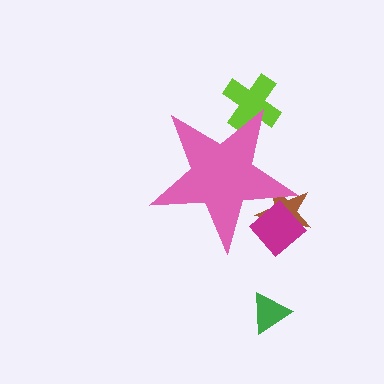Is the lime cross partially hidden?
Yes, the lime cross is partially hidden behind the pink star.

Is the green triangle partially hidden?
No, the green triangle is fully visible.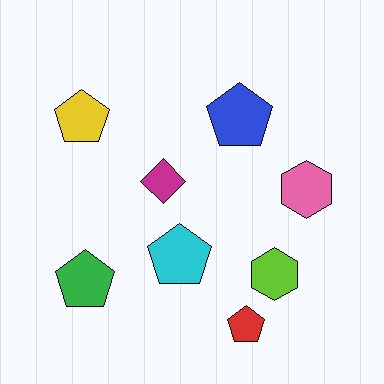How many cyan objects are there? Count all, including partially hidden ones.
There is 1 cyan object.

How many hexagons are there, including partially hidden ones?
There are 2 hexagons.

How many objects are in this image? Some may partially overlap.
There are 8 objects.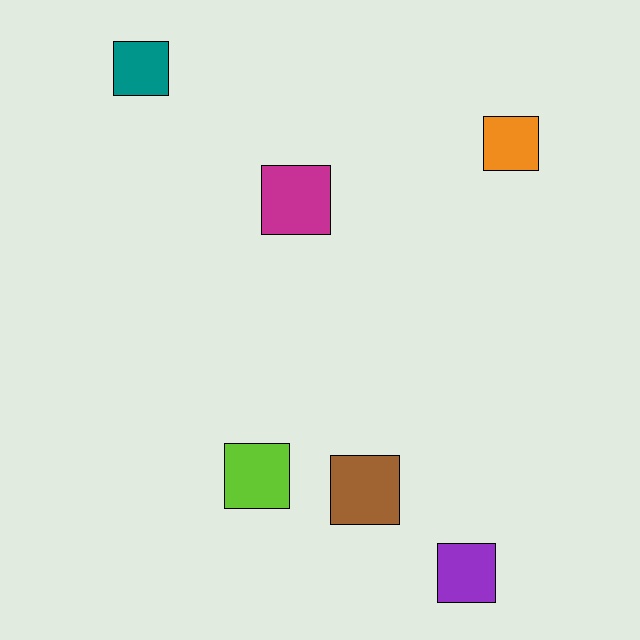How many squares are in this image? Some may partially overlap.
There are 6 squares.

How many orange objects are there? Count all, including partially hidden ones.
There is 1 orange object.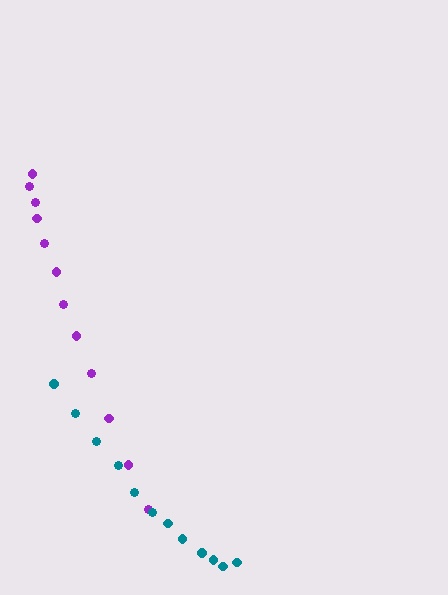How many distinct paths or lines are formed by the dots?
There are 2 distinct paths.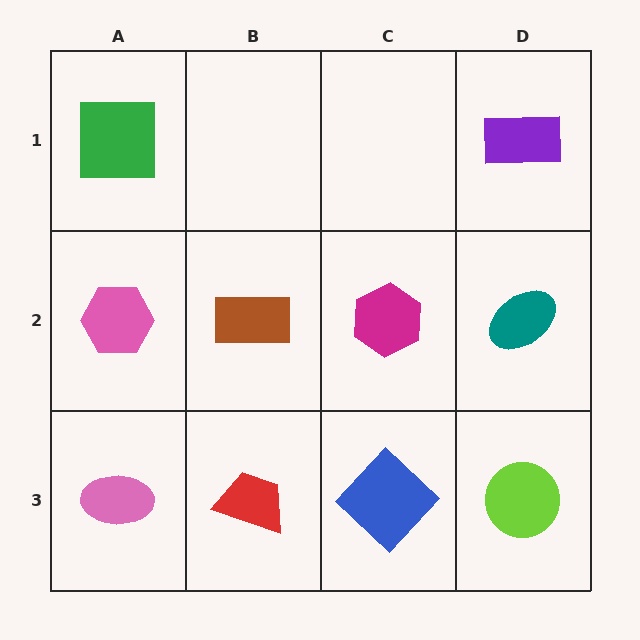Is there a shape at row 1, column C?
No, that cell is empty.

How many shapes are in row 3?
4 shapes.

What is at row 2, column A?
A pink hexagon.